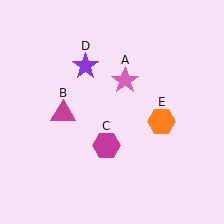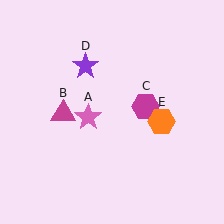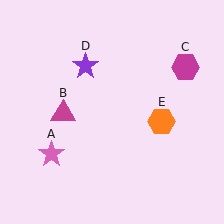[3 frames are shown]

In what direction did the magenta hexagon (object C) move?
The magenta hexagon (object C) moved up and to the right.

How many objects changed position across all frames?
2 objects changed position: pink star (object A), magenta hexagon (object C).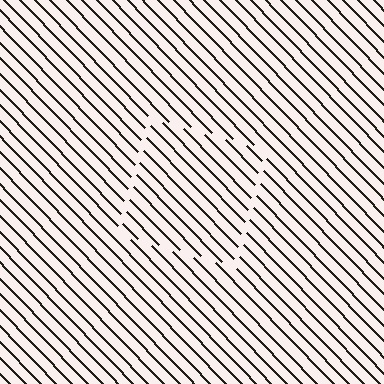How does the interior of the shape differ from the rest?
The interior of the shape contains the same grating, shifted by half a period — the contour is defined by the phase discontinuity where line-ends from the inner and outer gratings abut.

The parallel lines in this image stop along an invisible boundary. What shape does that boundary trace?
An illusory square. The interior of the shape contains the same grating, shifted by half a period — the contour is defined by the phase discontinuity where line-ends from the inner and outer gratings abut.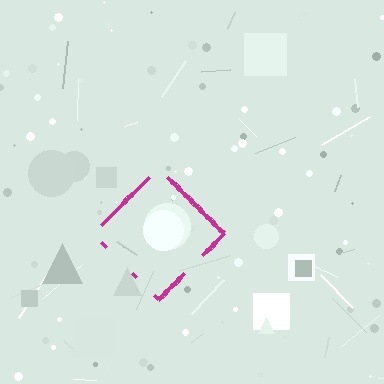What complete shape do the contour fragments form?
The contour fragments form a diamond.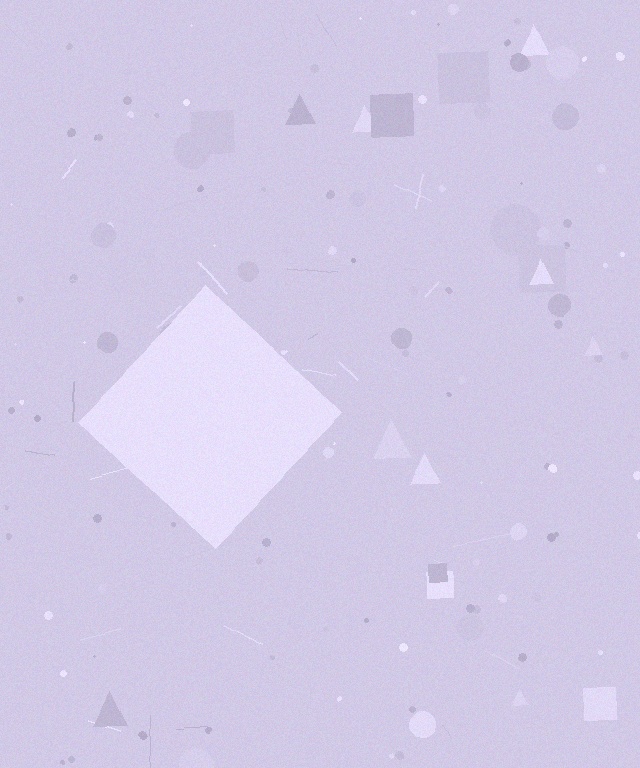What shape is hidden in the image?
A diamond is hidden in the image.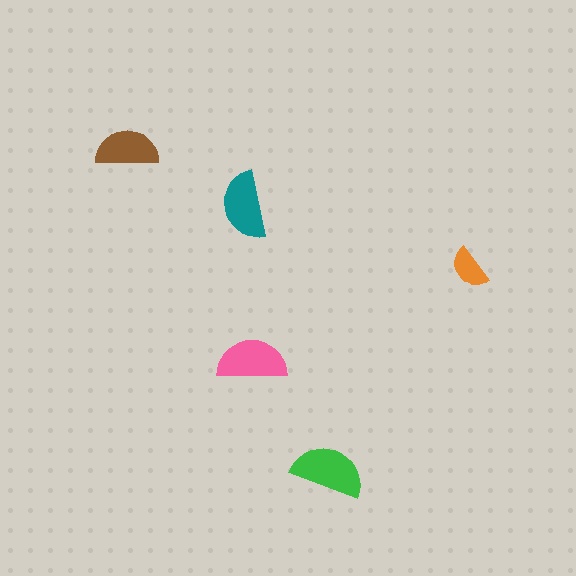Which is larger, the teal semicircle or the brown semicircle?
The teal one.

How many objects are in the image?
There are 5 objects in the image.